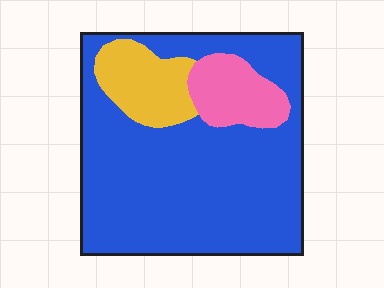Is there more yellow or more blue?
Blue.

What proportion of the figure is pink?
Pink takes up less than a sixth of the figure.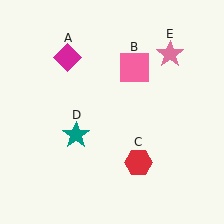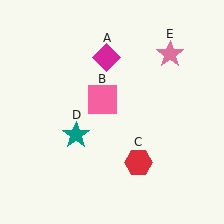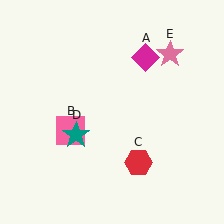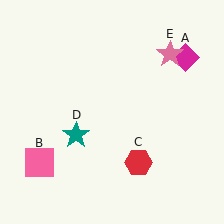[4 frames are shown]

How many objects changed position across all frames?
2 objects changed position: magenta diamond (object A), pink square (object B).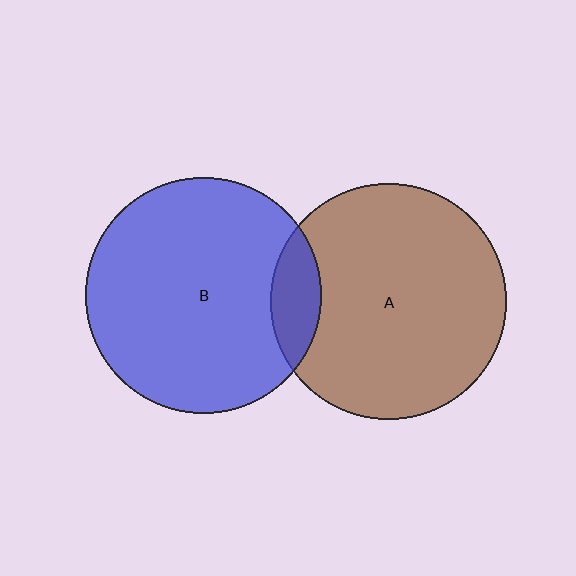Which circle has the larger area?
Circle B (blue).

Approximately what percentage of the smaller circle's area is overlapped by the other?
Approximately 10%.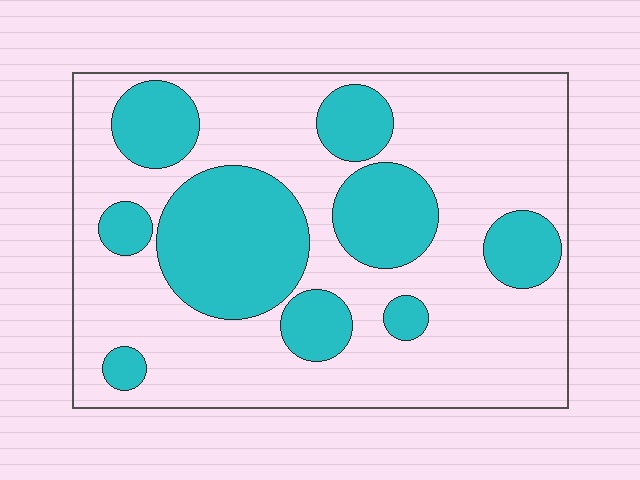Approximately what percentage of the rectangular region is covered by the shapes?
Approximately 30%.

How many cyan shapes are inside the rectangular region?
9.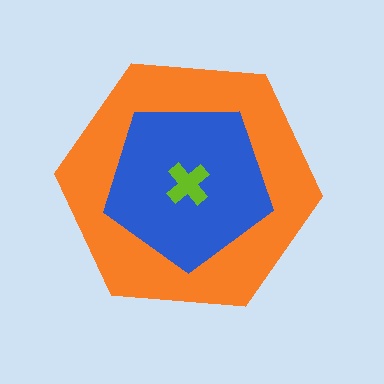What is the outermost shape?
The orange hexagon.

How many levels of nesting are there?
3.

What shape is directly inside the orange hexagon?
The blue pentagon.